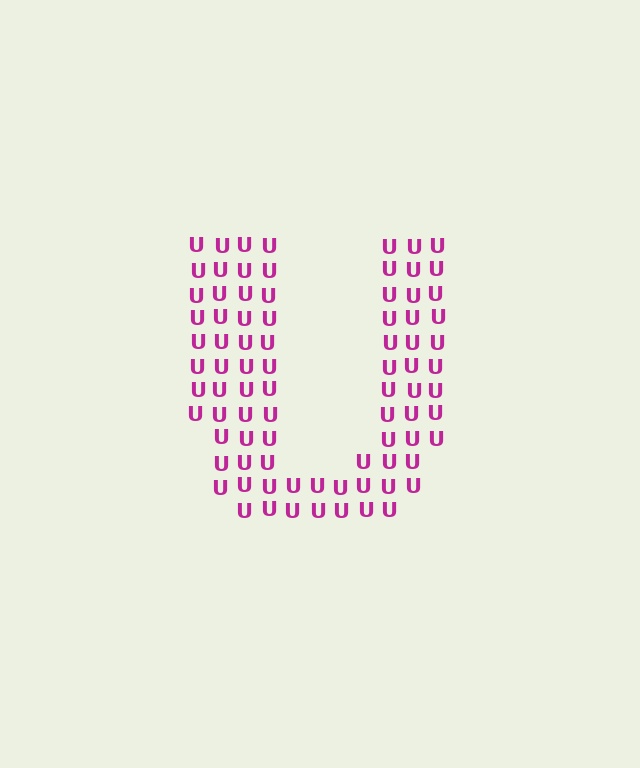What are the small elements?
The small elements are letter U's.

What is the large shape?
The large shape is the letter U.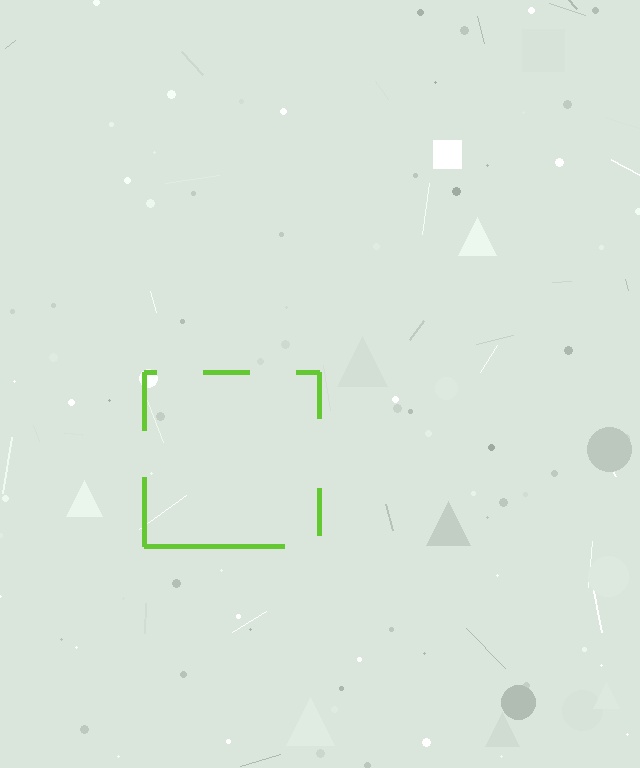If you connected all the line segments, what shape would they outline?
They would outline a square.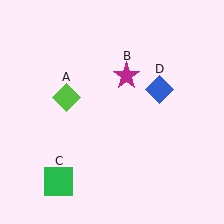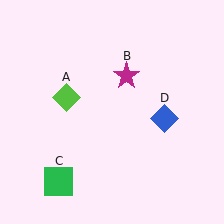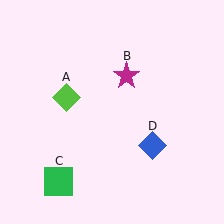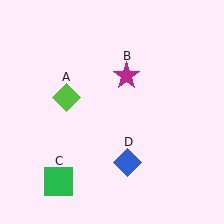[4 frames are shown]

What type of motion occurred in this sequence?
The blue diamond (object D) rotated clockwise around the center of the scene.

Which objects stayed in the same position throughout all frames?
Lime diamond (object A) and magenta star (object B) and green square (object C) remained stationary.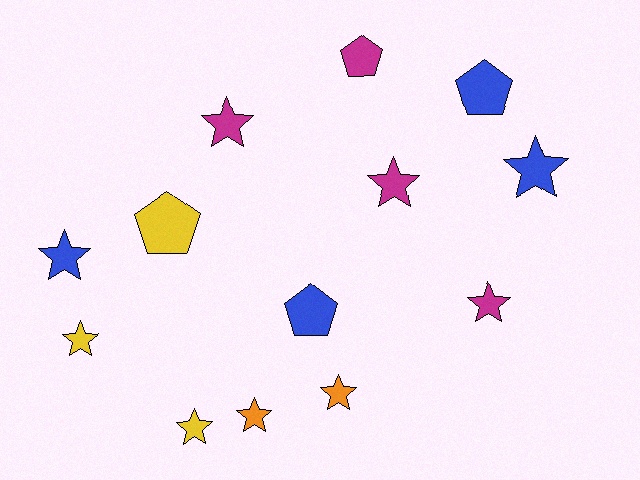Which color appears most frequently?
Magenta, with 4 objects.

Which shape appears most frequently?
Star, with 9 objects.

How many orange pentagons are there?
There are no orange pentagons.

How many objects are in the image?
There are 13 objects.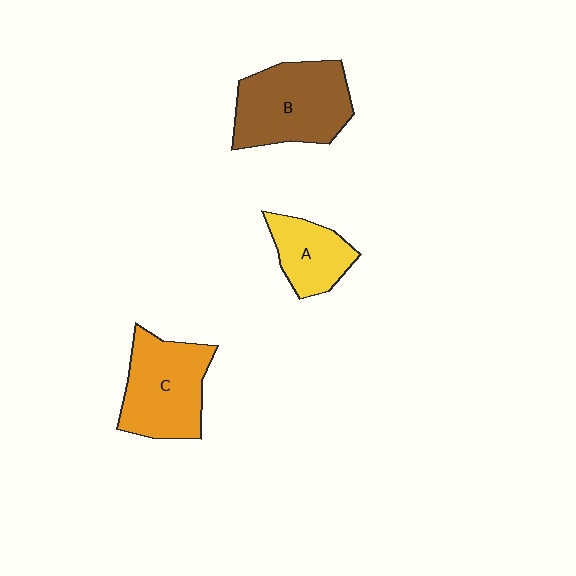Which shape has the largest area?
Shape B (brown).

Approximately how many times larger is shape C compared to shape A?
Approximately 1.6 times.